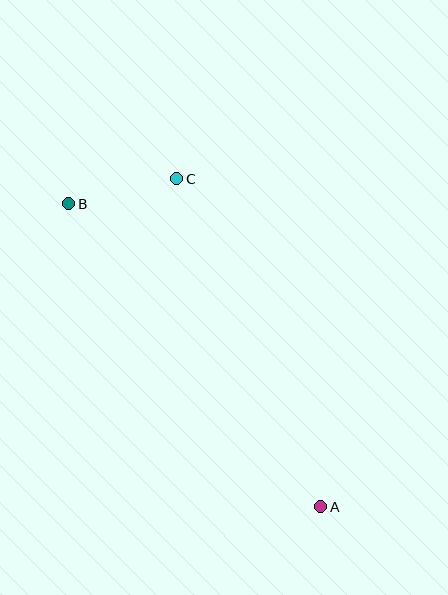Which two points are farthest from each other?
Points A and B are farthest from each other.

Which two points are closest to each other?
Points B and C are closest to each other.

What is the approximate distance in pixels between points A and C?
The distance between A and C is approximately 358 pixels.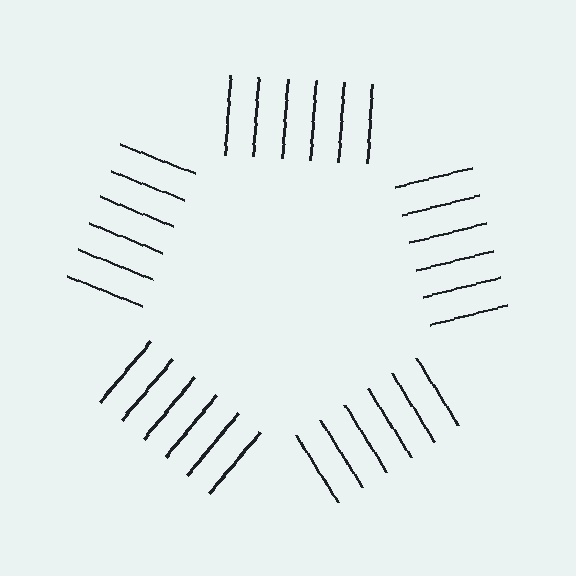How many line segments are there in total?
30 — 6 along each of the 5 edges.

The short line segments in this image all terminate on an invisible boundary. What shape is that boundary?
An illusory pentagon — the line segments terminate on its edges but no continuous stroke is drawn.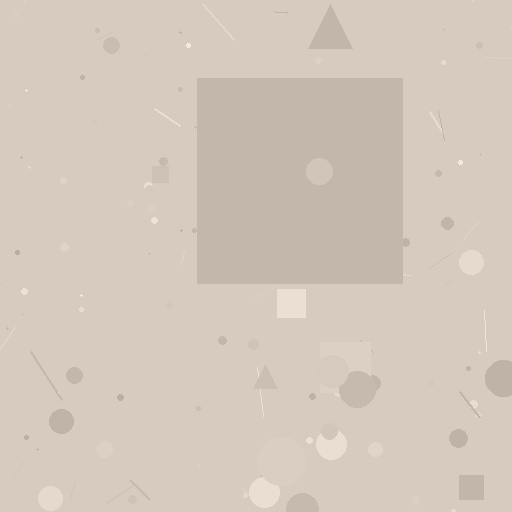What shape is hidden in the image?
A square is hidden in the image.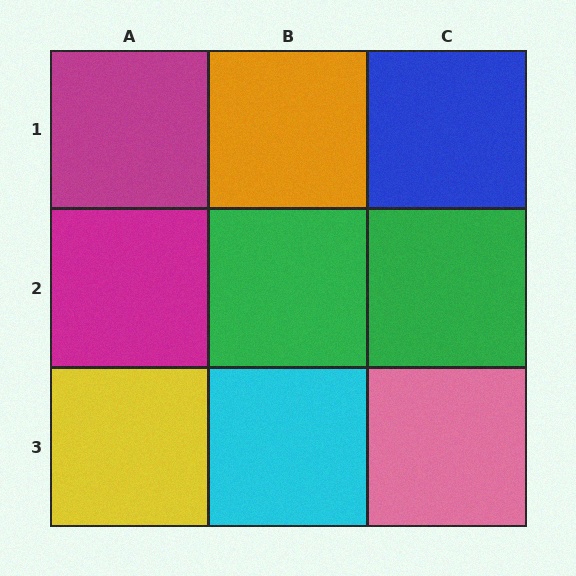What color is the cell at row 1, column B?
Orange.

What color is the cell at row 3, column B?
Cyan.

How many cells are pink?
1 cell is pink.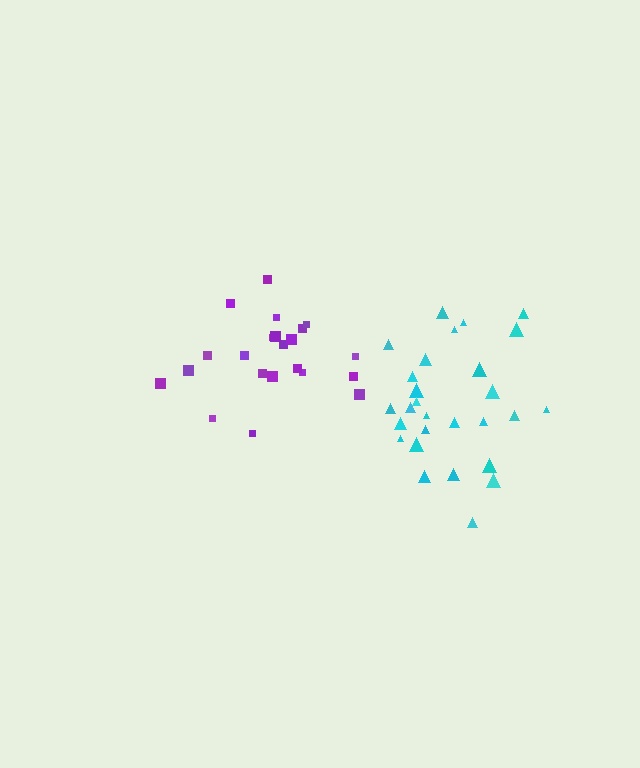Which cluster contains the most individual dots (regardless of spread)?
Cyan (28).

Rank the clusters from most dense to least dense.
cyan, purple.